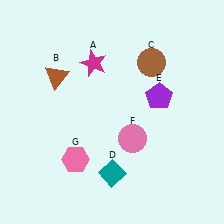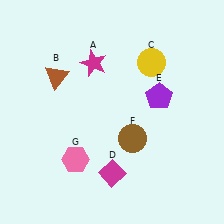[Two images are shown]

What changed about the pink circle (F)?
In Image 1, F is pink. In Image 2, it changed to brown.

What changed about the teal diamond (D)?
In Image 1, D is teal. In Image 2, it changed to magenta.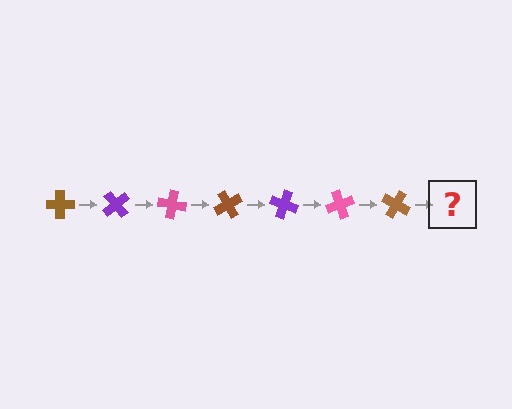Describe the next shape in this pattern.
It should be a purple cross, rotated 350 degrees from the start.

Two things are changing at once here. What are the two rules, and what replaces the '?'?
The two rules are that it rotates 50 degrees each step and the color cycles through brown, purple, and pink. The '?' should be a purple cross, rotated 350 degrees from the start.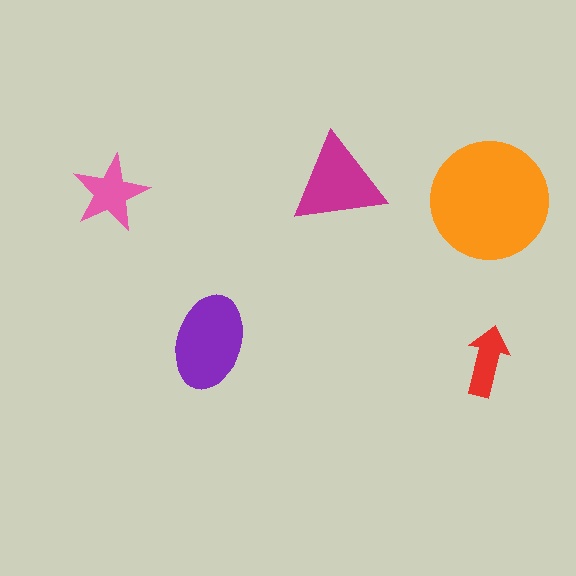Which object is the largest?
The orange circle.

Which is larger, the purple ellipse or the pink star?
The purple ellipse.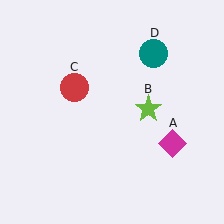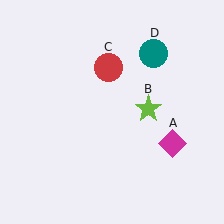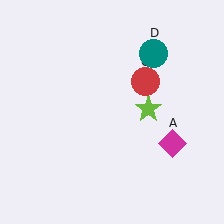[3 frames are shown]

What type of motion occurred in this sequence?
The red circle (object C) rotated clockwise around the center of the scene.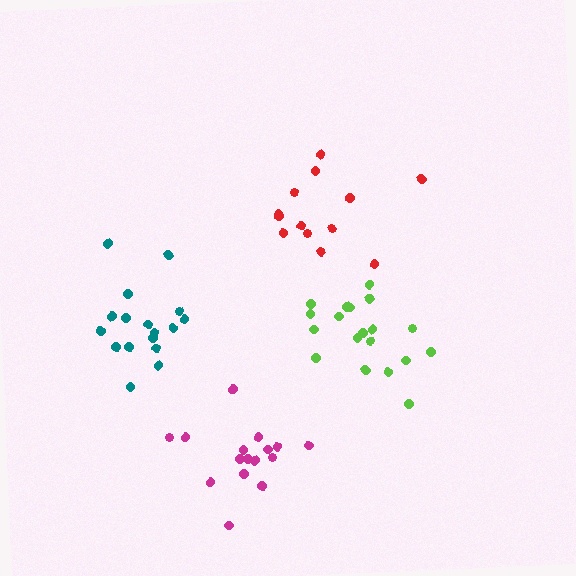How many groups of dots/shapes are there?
There are 4 groups.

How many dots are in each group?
Group 1: 17 dots, Group 2: 13 dots, Group 3: 19 dots, Group 4: 16 dots (65 total).